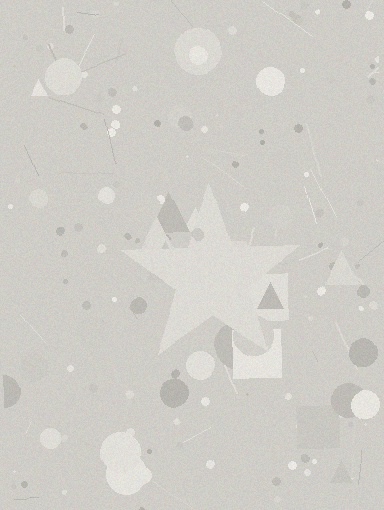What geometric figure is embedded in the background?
A star is embedded in the background.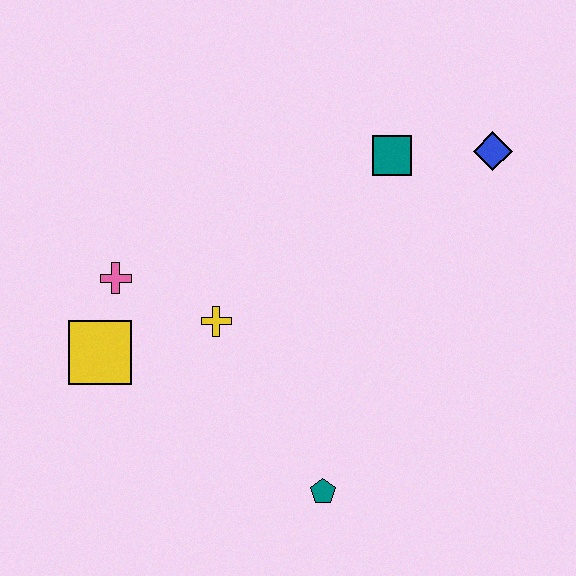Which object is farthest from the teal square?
The yellow square is farthest from the teal square.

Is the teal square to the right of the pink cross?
Yes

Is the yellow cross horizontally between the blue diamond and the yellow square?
Yes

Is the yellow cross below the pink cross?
Yes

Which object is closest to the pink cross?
The yellow square is closest to the pink cross.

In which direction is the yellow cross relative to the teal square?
The yellow cross is to the left of the teal square.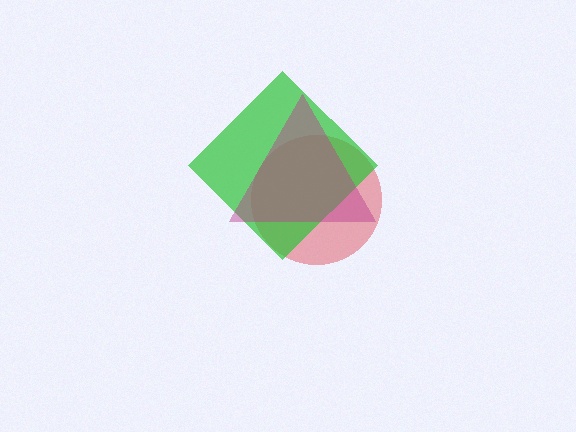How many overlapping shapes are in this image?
There are 3 overlapping shapes in the image.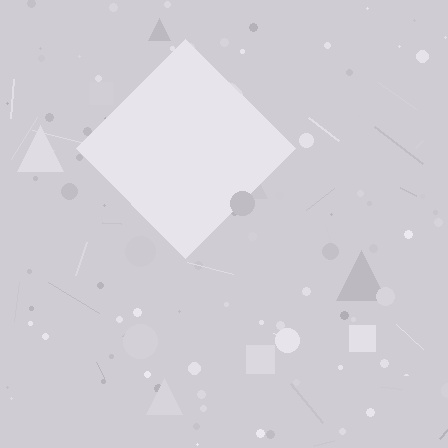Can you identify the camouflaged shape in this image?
The camouflaged shape is a diamond.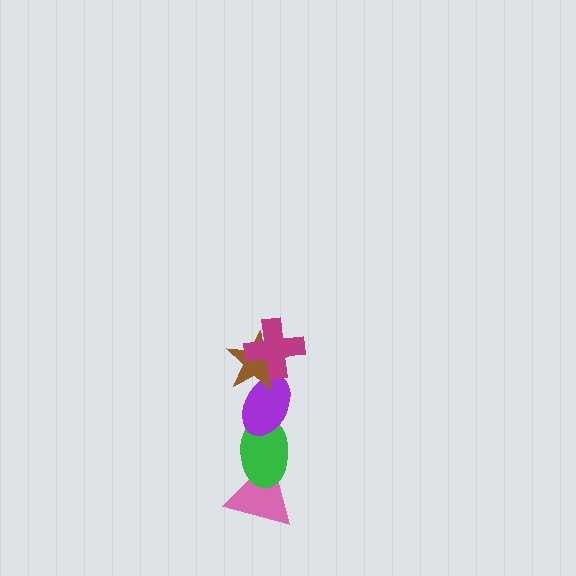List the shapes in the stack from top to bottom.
From top to bottom: the magenta cross, the brown star, the purple ellipse, the green ellipse, the pink triangle.